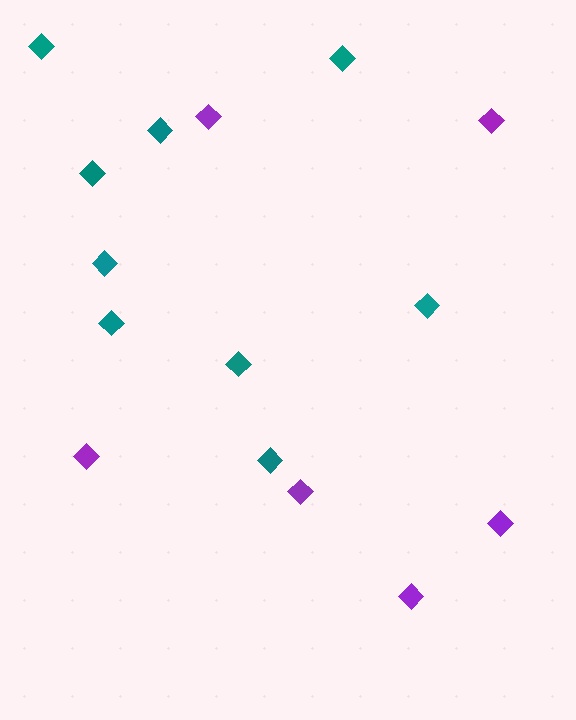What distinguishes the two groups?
There are 2 groups: one group of purple diamonds (6) and one group of teal diamonds (9).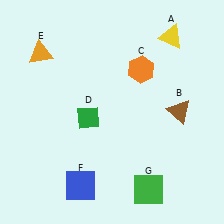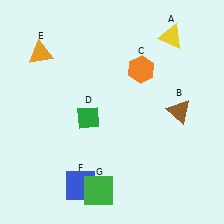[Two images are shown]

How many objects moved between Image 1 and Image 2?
1 object moved between the two images.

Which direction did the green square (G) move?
The green square (G) moved left.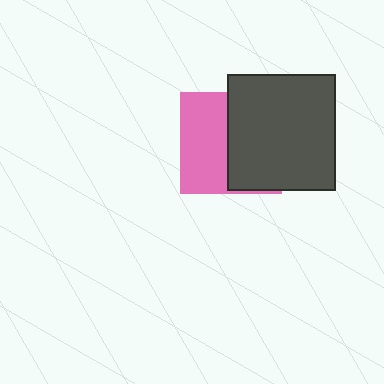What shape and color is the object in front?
The object in front is a dark gray rectangle.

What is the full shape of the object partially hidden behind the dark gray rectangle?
The partially hidden object is a pink square.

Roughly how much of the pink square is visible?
About half of it is visible (roughly 48%).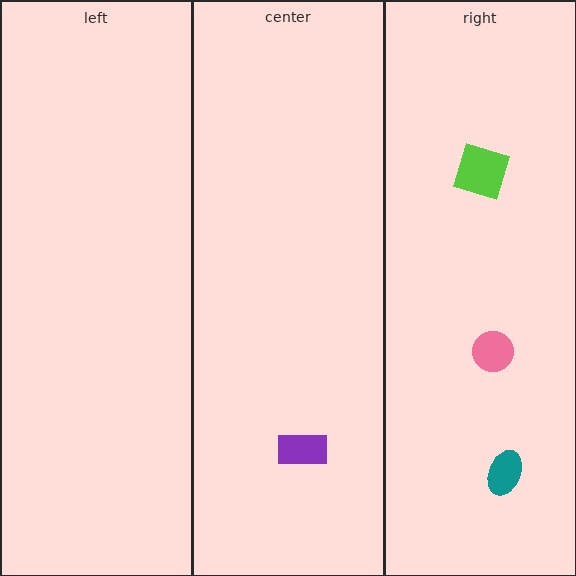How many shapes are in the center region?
1.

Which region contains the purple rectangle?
The center region.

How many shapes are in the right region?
3.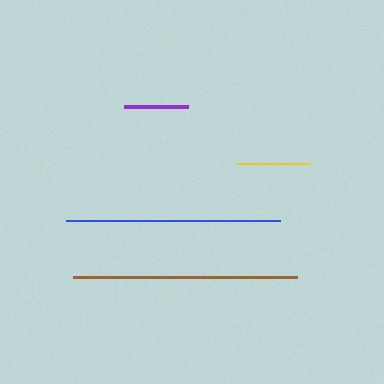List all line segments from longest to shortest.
From longest to shortest: brown, blue, yellow, purple.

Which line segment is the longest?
The brown line is the longest at approximately 224 pixels.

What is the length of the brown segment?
The brown segment is approximately 224 pixels long.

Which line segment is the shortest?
The purple line is the shortest at approximately 64 pixels.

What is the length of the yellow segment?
The yellow segment is approximately 73 pixels long.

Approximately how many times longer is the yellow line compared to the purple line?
The yellow line is approximately 1.1 times the length of the purple line.